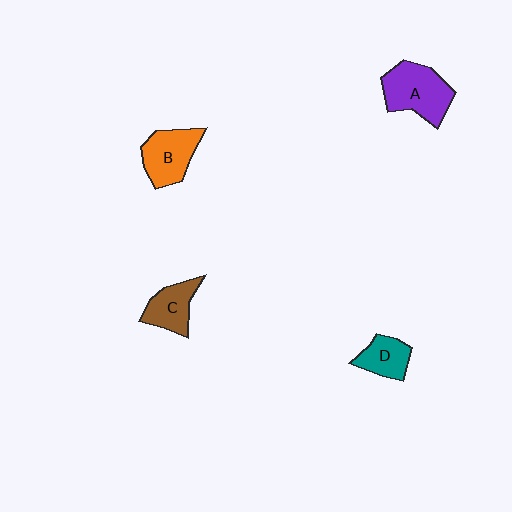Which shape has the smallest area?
Shape D (teal).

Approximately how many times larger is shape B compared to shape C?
Approximately 1.3 times.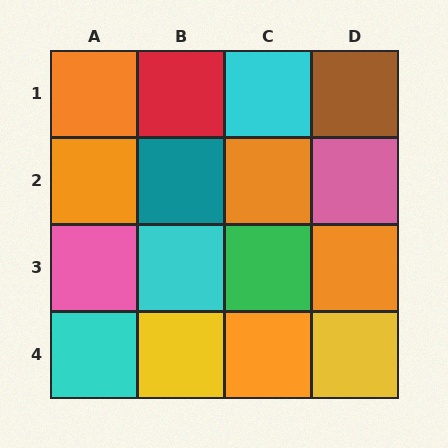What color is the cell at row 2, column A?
Orange.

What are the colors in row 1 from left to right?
Orange, red, cyan, brown.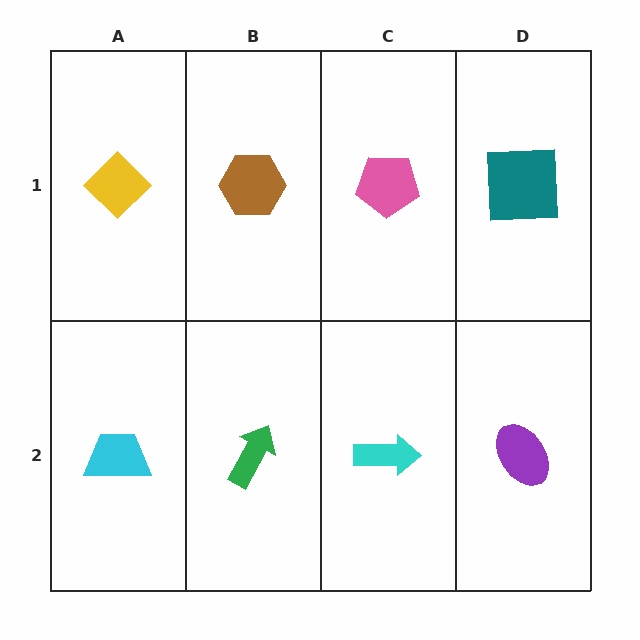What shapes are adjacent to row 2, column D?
A teal square (row 1, column D), a cyan arrow (row 2, column C).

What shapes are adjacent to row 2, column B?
A brown hexagon (row 1, column B), a cyan trapezoid (row 2, column A), a cyan arrow (row 2, column C).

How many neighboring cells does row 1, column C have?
3.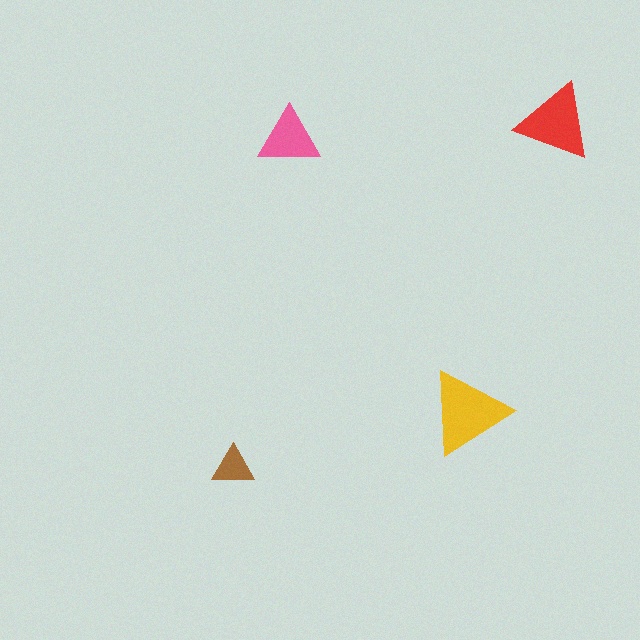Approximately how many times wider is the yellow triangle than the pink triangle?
About 1.5 times wider.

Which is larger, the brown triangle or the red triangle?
The red one.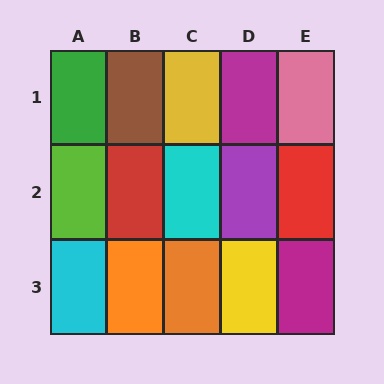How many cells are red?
2 cells are red.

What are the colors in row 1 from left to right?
Green, brown, yellow, magenta, pink.